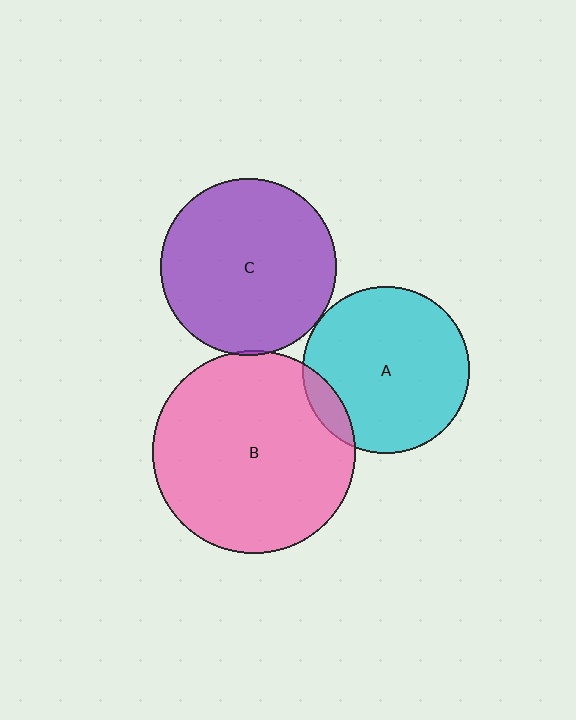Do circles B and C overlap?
Yes.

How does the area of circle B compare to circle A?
Approximately 1.5 times.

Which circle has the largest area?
Circle B (pink).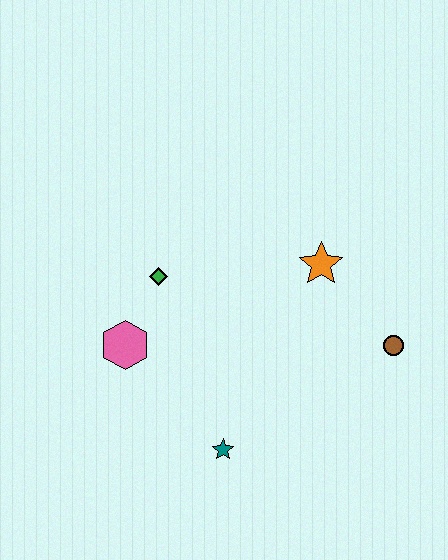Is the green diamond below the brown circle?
No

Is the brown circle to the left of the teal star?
No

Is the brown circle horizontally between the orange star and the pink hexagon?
No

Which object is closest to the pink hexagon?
The green diamond is closest to the pink hexagon.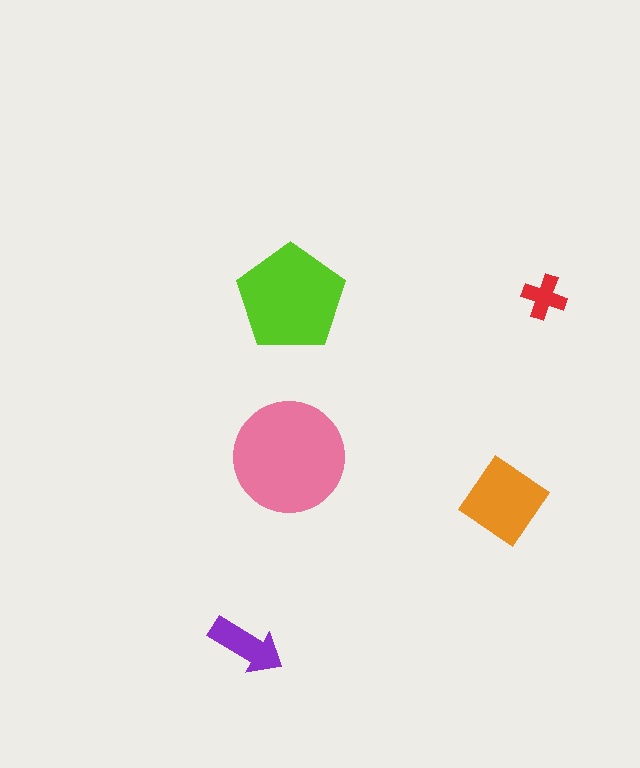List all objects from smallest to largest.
The red cross, the purple arrow, the orange diamond, the lime pentagon, the pink circle.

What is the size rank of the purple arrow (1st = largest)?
4th.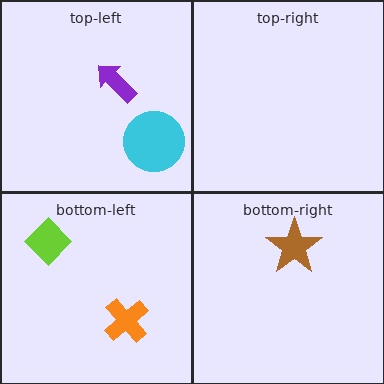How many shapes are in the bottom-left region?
2.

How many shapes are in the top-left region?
2.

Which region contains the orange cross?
The bottom-left region.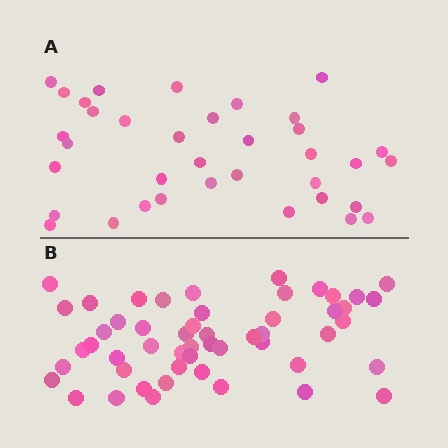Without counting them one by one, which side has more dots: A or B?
Region B (the bottom region) has more dots.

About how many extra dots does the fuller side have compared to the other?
Region B has approximately 15 more dots than region A.